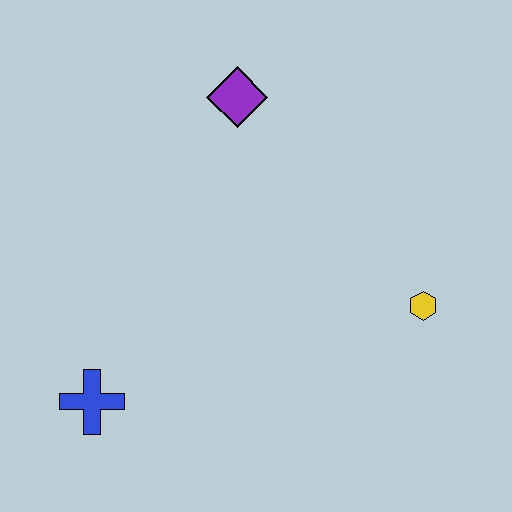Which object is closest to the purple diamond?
The yellow hexagon is closest to the purple diamond.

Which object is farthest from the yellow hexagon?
The blue cross is farthest from the yellow hexagon.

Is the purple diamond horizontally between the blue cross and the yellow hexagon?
Yes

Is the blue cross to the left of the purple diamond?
Yes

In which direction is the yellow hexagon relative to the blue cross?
The yellow hexagon is to the right of the blue cross.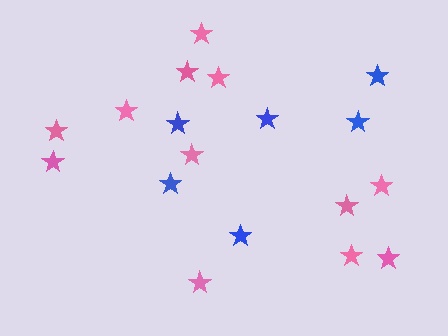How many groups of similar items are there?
There are 2 groups: one group of blue stars (6) and one group of pink stars (12).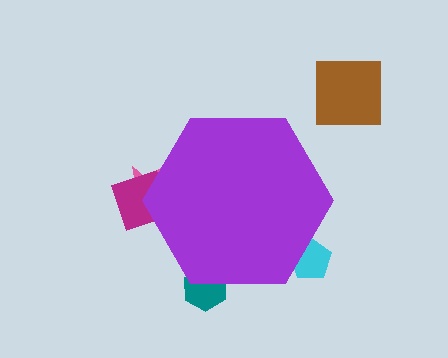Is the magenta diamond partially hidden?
Yes, the magenta diamond is partially hidden behind the purple hexagon.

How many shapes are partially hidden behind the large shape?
4 shapes are partially hidden.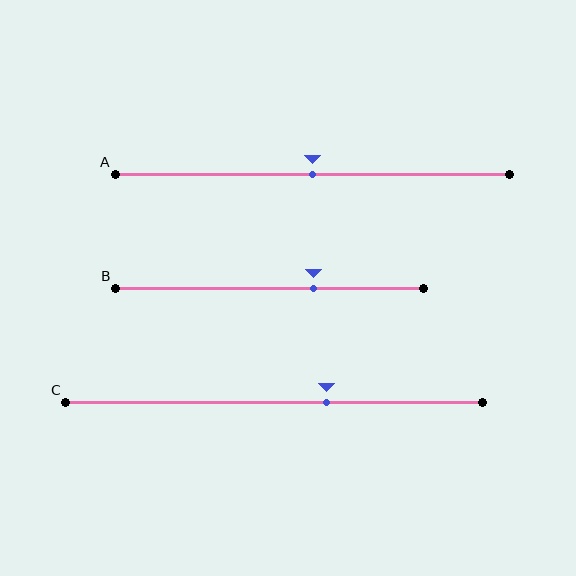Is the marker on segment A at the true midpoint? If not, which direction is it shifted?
Yes, the marker on segment A is at the true midpoint.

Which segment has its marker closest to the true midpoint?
Segment A has its marker closest to the true midpoint.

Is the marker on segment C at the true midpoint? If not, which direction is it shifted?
No, the marker on segment C is shifted to the right by about 13% of the segment length.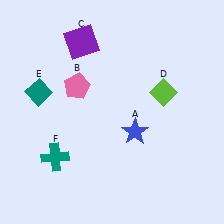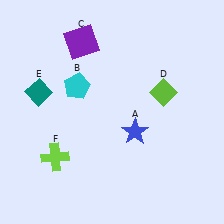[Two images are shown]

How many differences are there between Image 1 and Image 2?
There are 2 differences between the two images.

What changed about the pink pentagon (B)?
In Image 1, B is pink. In Image 2, it changed to cyan.